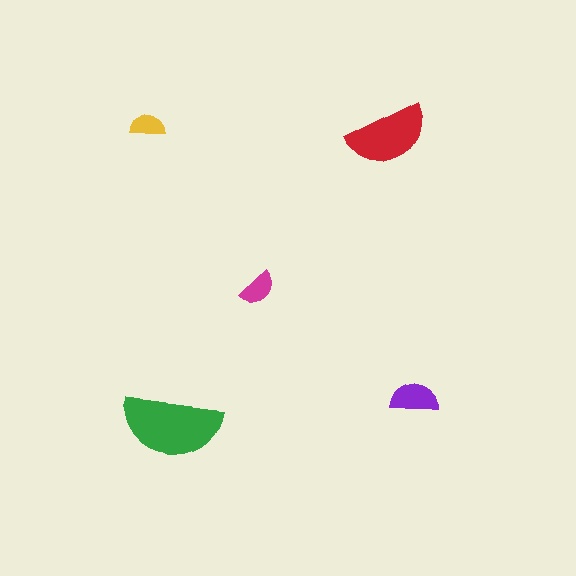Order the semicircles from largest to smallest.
the green one, the red one, the purple one, the magenta one, the yellow one.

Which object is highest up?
The yellow semicircle is topmost.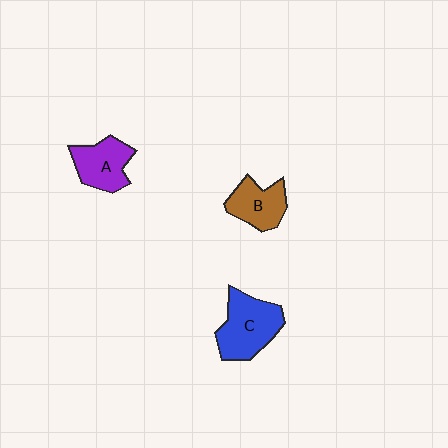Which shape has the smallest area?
Shape B (brown).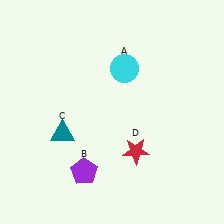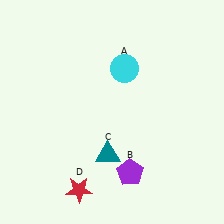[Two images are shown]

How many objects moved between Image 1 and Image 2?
3 objects moved between the two images.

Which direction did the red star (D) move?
The red star (D) moved left.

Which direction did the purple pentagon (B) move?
The purple pentagon (B) moved right.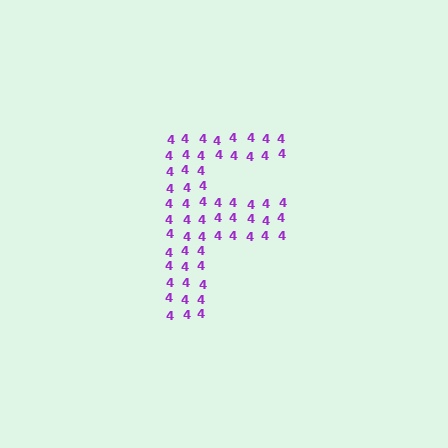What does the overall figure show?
The overall figure shows the letter F.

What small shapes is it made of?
It is made of small digit 4's.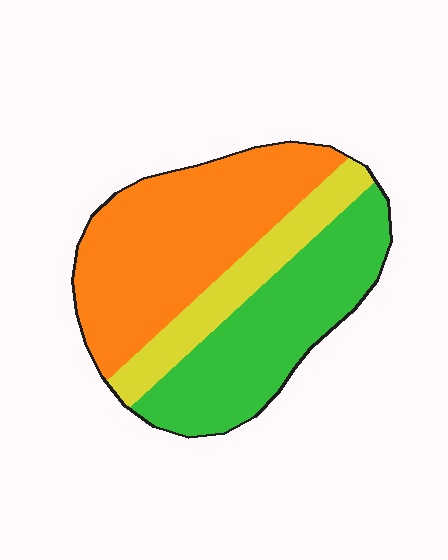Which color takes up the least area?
Yellow, at roughly 20%.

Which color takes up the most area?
Orange, at roughly 45%.